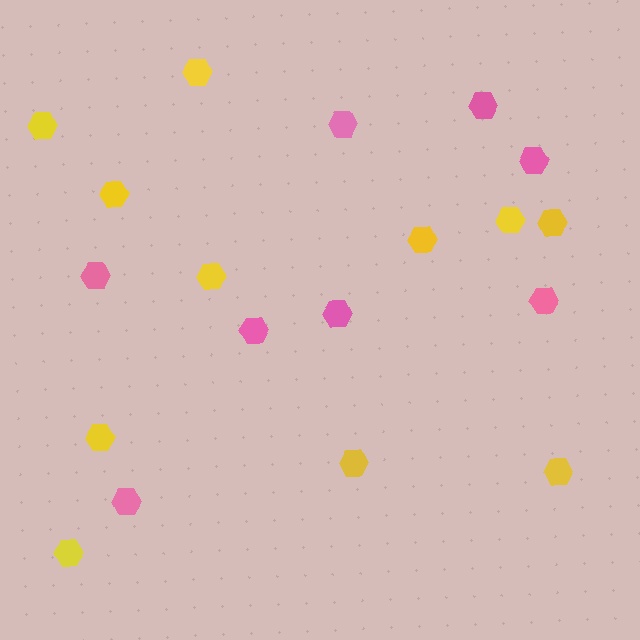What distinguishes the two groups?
There are 2 groups: one group of yellow hexagons (11) and one group of pink hexagons (8).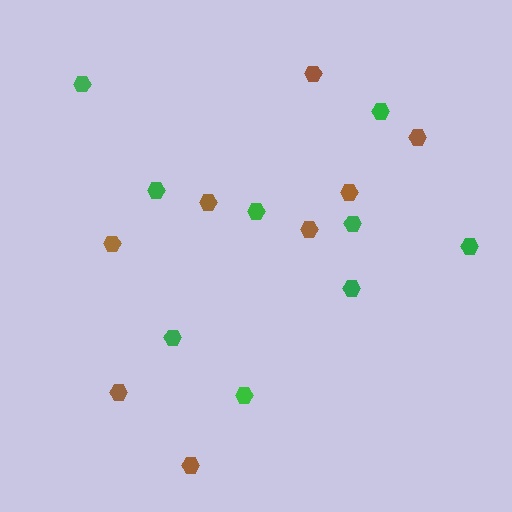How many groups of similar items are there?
There are 2 groups: one group of green hexagons (9) and one group of brown hexagons (8).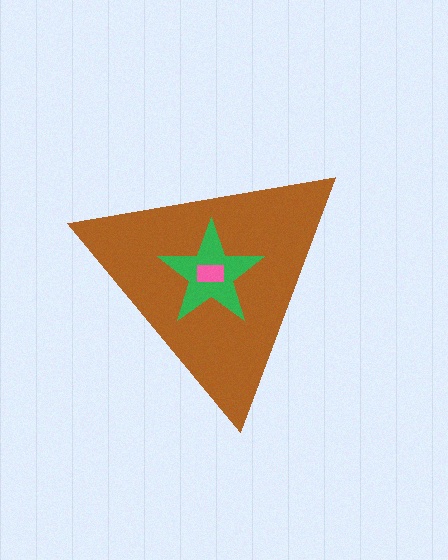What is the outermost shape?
The brown triangle.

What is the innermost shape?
The pink rectangle.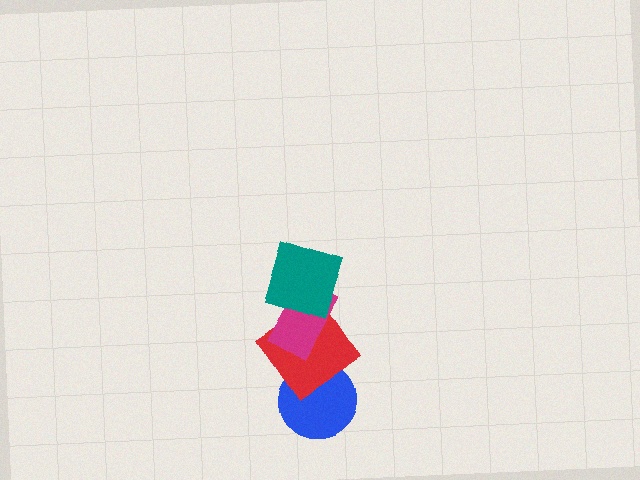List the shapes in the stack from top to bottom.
From top to bottom: the teal square, the magenta rectangle, the red diamond, the blue circle.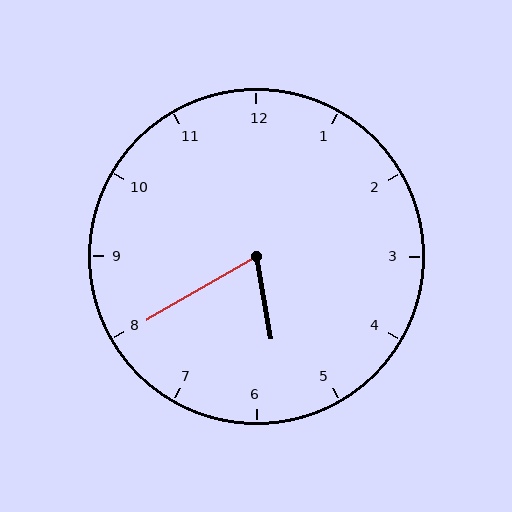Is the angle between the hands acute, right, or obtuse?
It is acute.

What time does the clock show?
5:40.